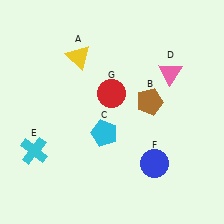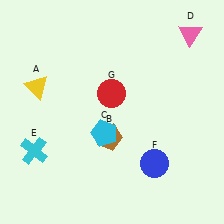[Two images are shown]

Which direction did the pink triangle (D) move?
The pink triangle (D) moved up.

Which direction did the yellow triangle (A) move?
The yellow triangle (A) moved left.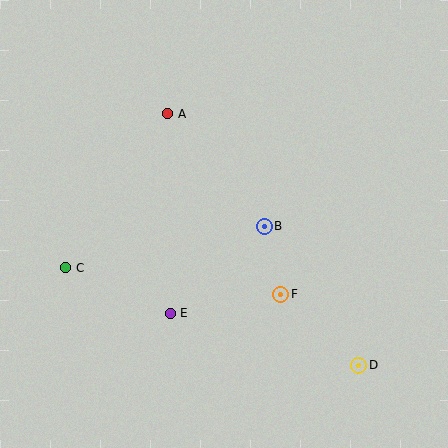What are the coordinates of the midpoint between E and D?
The midpoint between E and D is at (265, 339).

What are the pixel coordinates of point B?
Point B is at (264, 226).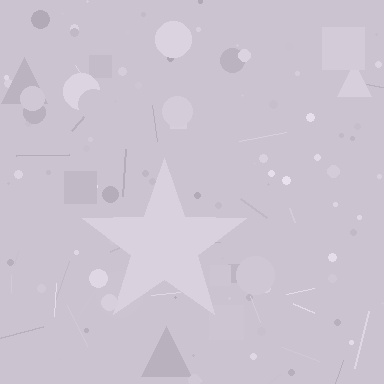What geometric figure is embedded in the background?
A star is embedded in the background.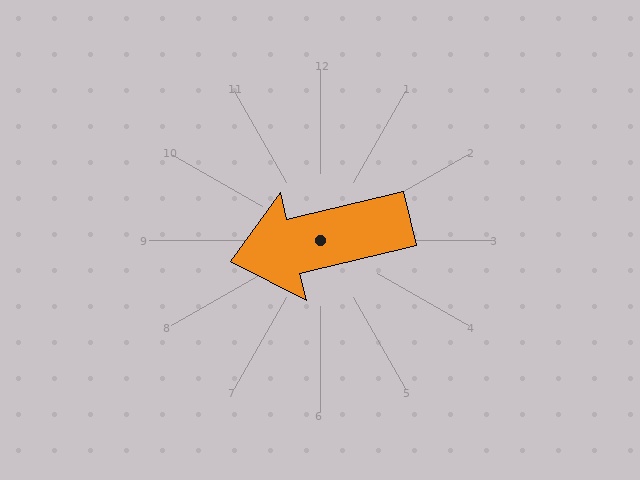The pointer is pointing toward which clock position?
Roughly 9 o'clock.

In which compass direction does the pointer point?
West.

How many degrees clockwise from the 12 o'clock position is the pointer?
Approximately 256 degrees.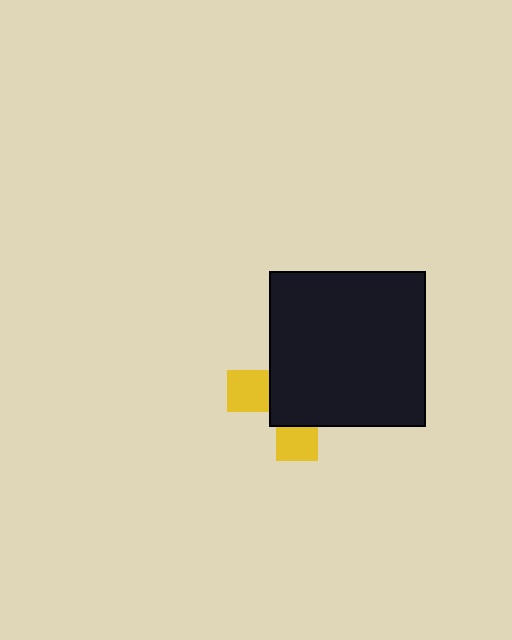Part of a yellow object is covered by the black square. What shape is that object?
It is a cross.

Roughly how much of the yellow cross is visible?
A small part of it is visible (roughly 32%).